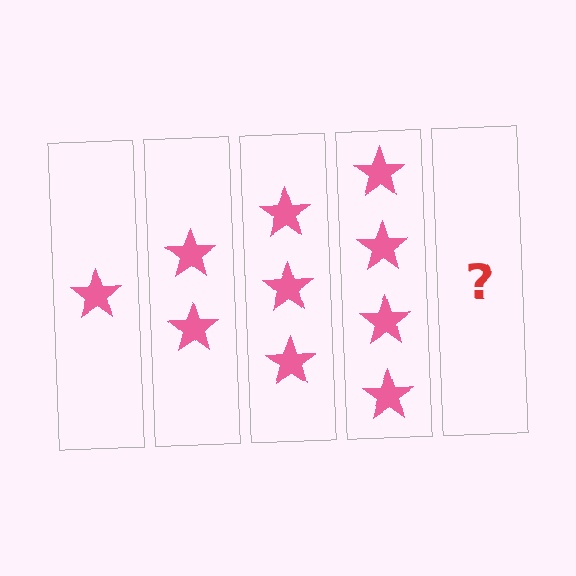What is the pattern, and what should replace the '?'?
The pattern is that each step adds one more star. The '?' should be 5 stars.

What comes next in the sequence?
The next element should be 5 stars.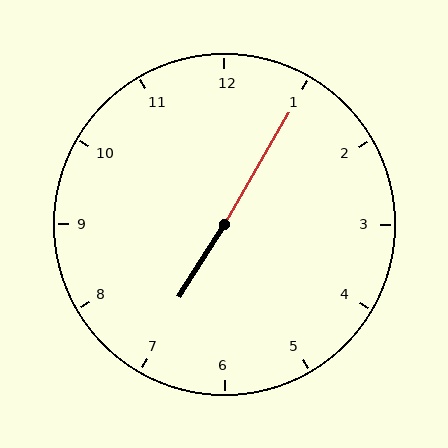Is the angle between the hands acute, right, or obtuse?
It is obtuse.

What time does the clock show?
7:05.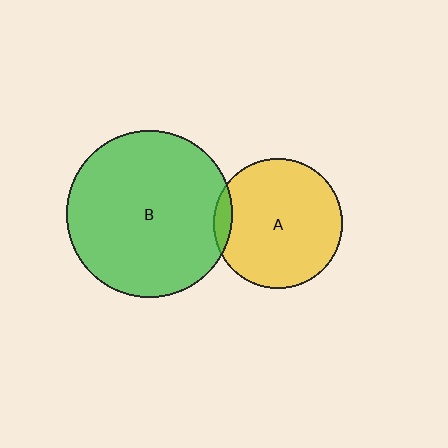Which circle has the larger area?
Circle B (green).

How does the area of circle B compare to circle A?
Approximately 1.6 times.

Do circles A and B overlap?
Yes.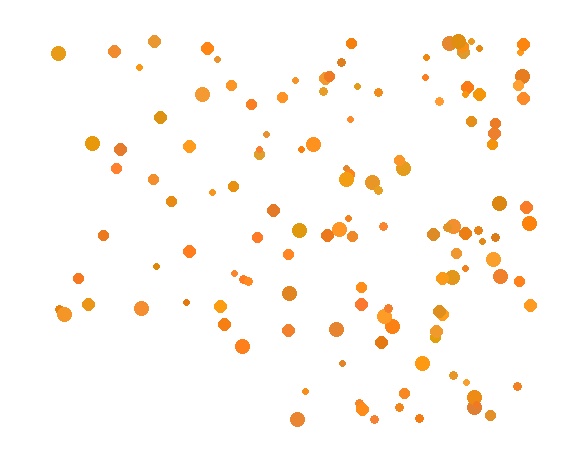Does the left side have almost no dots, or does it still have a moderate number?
Still a moderate number, just noticeably fewer than the right.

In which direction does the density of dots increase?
From left to right, with the right side densest.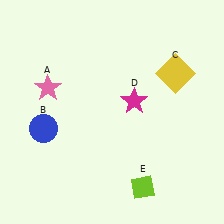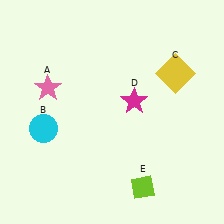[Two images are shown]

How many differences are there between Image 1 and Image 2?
There is 1 difference between the two images.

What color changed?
The circle (B) changed from blue in Image 1 to cyan in Image 2.